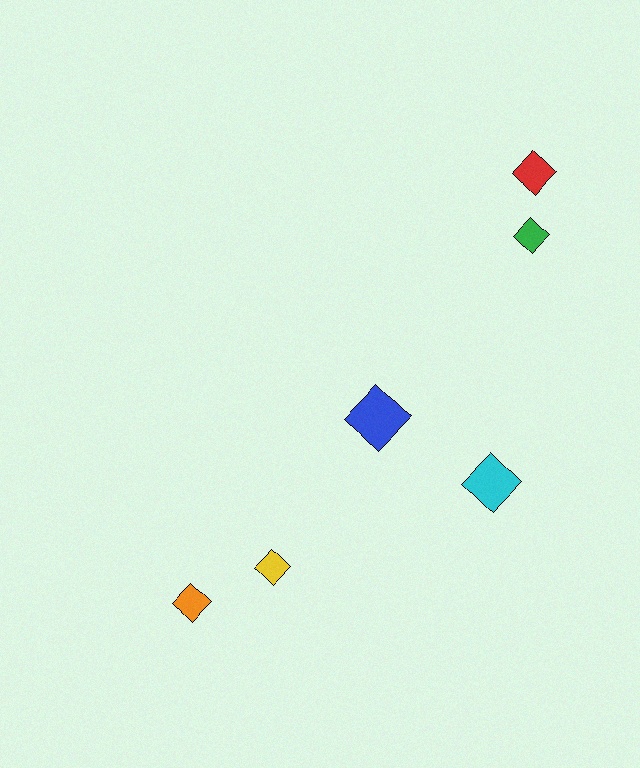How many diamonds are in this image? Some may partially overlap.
There are 6 diamonds.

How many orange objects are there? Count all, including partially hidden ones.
There is 1 orange object.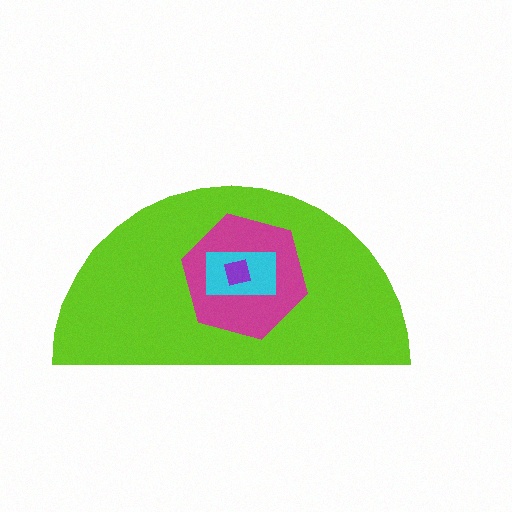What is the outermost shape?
The lime semicircle.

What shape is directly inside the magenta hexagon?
The cyan rectangle.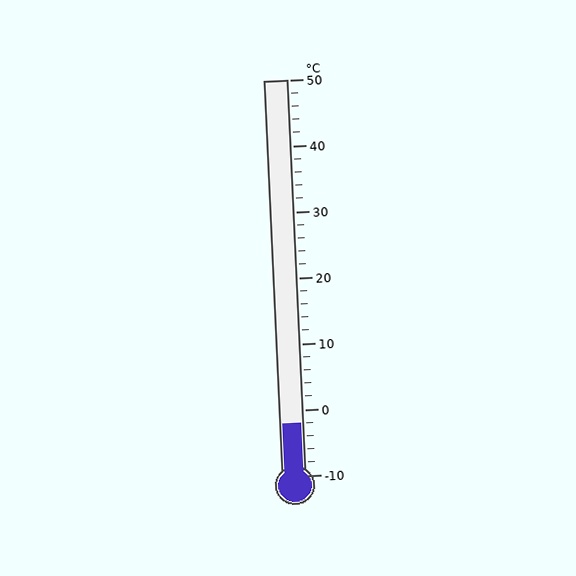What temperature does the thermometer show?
The thermometer shows approximately -2°C.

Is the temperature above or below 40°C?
The temperature is below 40°C.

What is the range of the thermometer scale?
The thermometer scale ranges from -10°C to 50°C.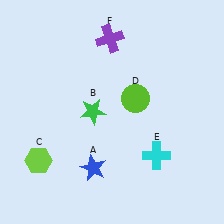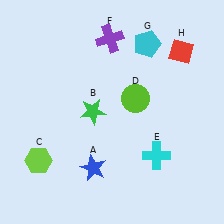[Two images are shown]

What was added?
A cyan pentagon (G), a red diamond (H) were added in Image 2.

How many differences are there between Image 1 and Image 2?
There are 2 differences between the two images.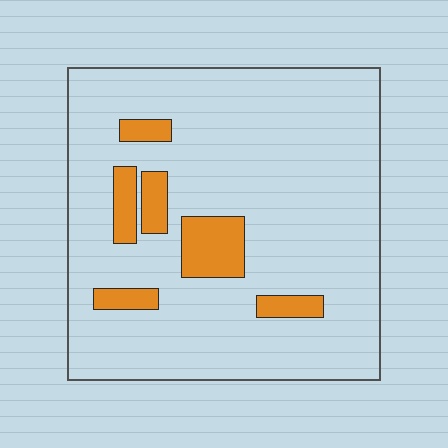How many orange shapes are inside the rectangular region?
6.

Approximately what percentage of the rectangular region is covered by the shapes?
Approximately 10%.